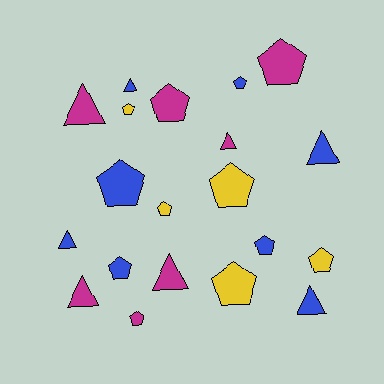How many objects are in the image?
There are 20 objects.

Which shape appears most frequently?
Pentagon, with 12 objects.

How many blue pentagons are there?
There are 4 blue pentagons.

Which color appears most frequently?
Blue, with 8 objects.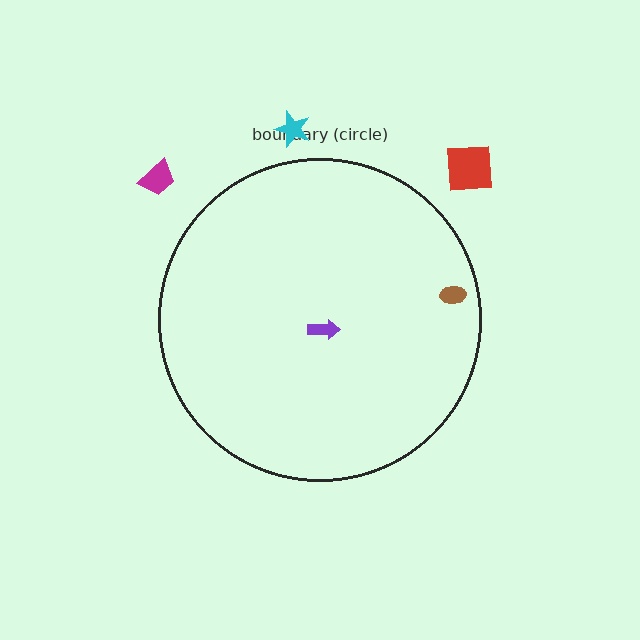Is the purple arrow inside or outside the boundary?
Inside.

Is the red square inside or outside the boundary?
Outside.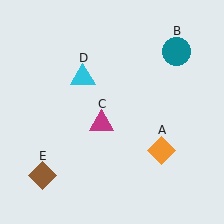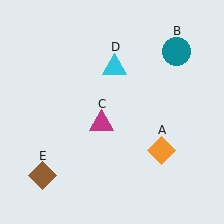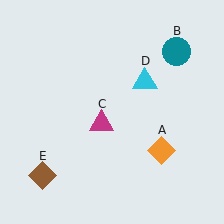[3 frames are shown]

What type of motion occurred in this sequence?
The cyan triangle (object D) rotated clockwise around the center of the scene.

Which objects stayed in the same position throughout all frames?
Orange diamond (object A) and teal circle (object B) and magenta triangle (object C) and brown diamond (object E) remained stationary.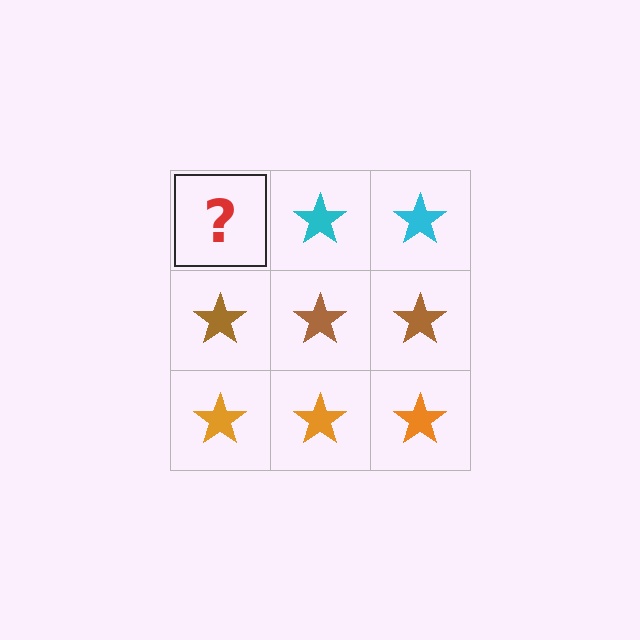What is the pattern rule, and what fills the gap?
The rule is that each row has a consistent color. The gap should be filled with a cyan star.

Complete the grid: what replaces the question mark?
The question mark should be replaced with a cyan star.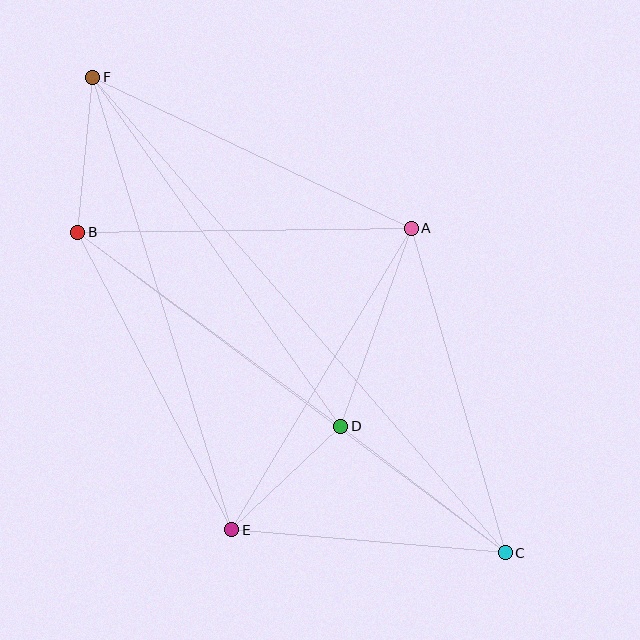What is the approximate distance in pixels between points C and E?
The distance between C and E is approximately 275 pixels.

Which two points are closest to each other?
Points D and E are closest to each other.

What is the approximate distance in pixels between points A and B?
The distance between A and B is approximately 334 pixels.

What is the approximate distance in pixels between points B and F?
The distance between B and F is approximately 156 pixels.